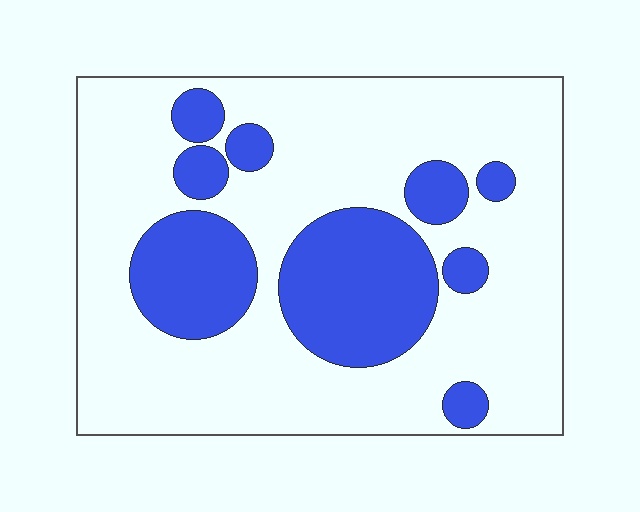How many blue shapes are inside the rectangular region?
9.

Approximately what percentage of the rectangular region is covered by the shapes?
Approximately 25%.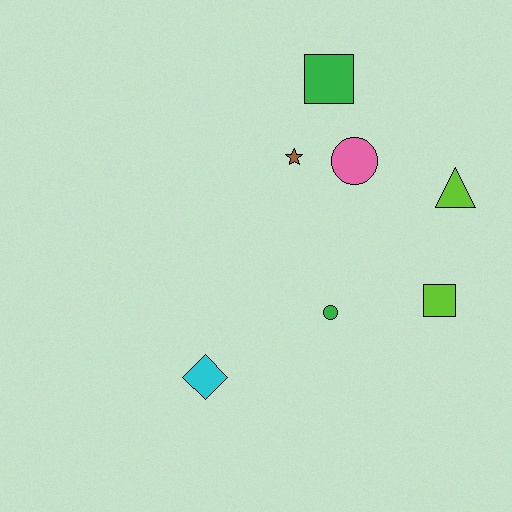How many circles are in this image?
There are 2 circles.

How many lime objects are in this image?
There are 2 lime objects.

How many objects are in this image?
There are 7 objects.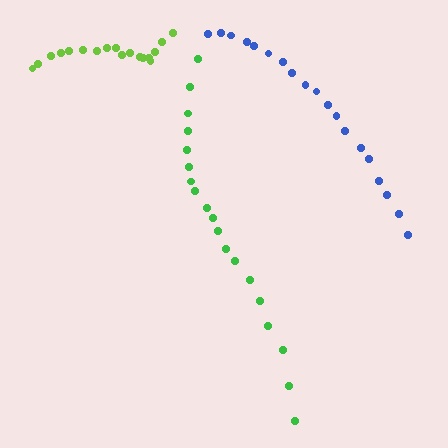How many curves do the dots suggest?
There are 3 distinct paths.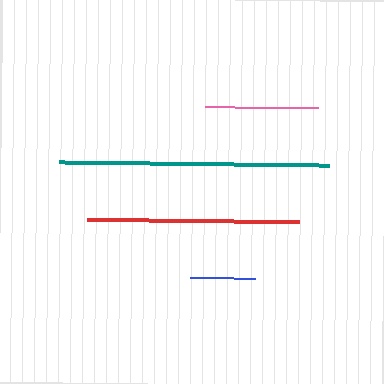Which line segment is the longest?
The teal line is the longest at approximately 269 pixels.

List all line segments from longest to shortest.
From longest to shortest: teal, red, pink, blue.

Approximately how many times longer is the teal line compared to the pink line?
The teal line is approximately 2.4 times the length of the pink line.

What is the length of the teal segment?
The teal segment is approximately 269 pixels long.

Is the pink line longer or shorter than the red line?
The red line is longer than the pink line.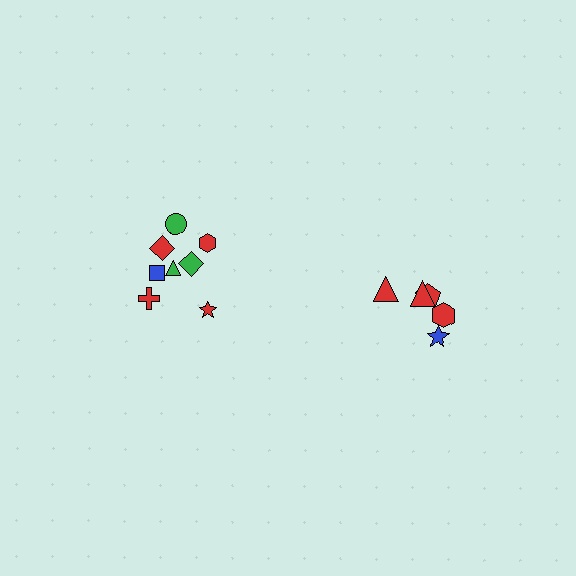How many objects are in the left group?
There are 8 objects.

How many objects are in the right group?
There are 5 objects.